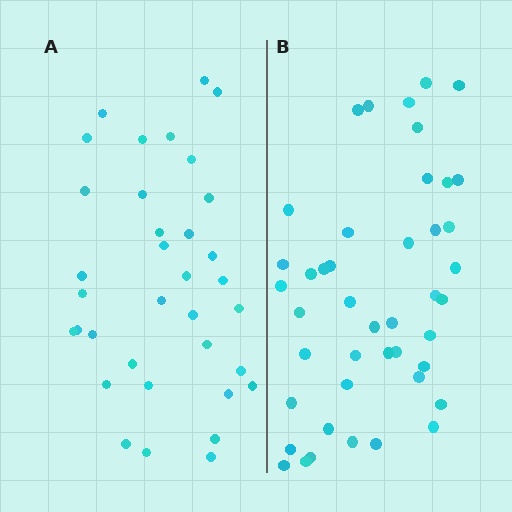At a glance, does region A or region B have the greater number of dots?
Region B (the right region) has more dots.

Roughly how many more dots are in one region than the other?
Region B has roughly 8 or so more dots than region A.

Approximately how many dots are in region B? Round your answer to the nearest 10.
About 40 dots. (The exact count is 44, which rounds to 40.)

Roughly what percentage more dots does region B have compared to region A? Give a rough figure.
About 25% more.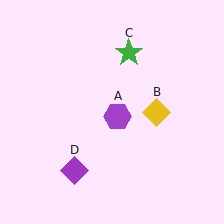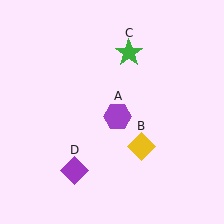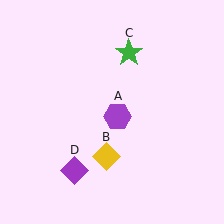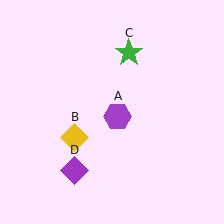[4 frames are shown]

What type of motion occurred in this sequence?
The yellow diamond (object B) rotated clockwise around the center of the scene.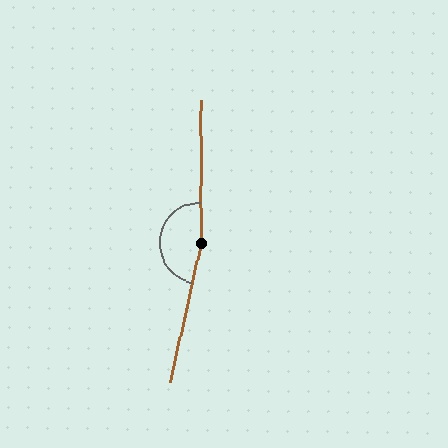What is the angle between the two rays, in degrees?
Approximately 168 degrees.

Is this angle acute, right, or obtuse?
It is obtuse.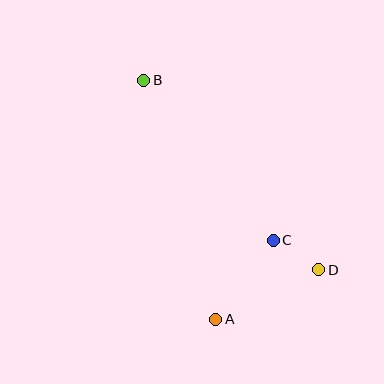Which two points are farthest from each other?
Points B and D are farthest from each other.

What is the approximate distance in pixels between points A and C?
The distance between A and C is approximately 98 pixels.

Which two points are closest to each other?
Points C and D are closest to each other.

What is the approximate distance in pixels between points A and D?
The distance between A and D is approximately 114 pixels.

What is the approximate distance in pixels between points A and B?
The distance between A and B is approximately 250 pixels.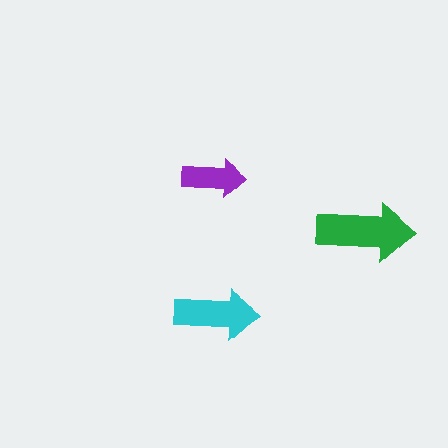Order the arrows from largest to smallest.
the green one, the cyan one, the purple one.